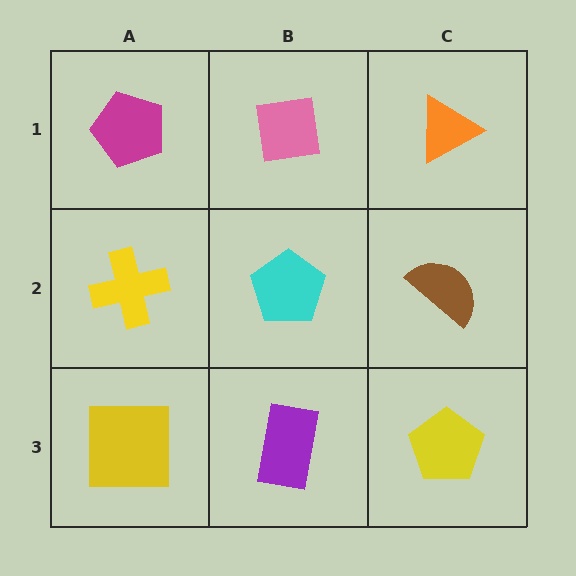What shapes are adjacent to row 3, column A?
A yellow cross (row 2, column A), a purple rectangle (row 3, column B).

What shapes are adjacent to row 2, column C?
An orange triangle (row 1, column C), a yellow pentagon (row 3, column C), a cyan pentagon (row 2, column B).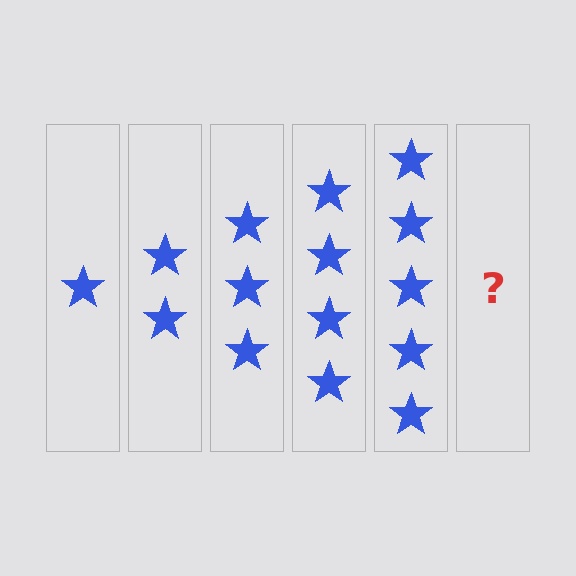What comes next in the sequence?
The next element should be 6 stars.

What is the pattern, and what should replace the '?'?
The pattern is that each step adds one more star. The '?' should be 6 stars.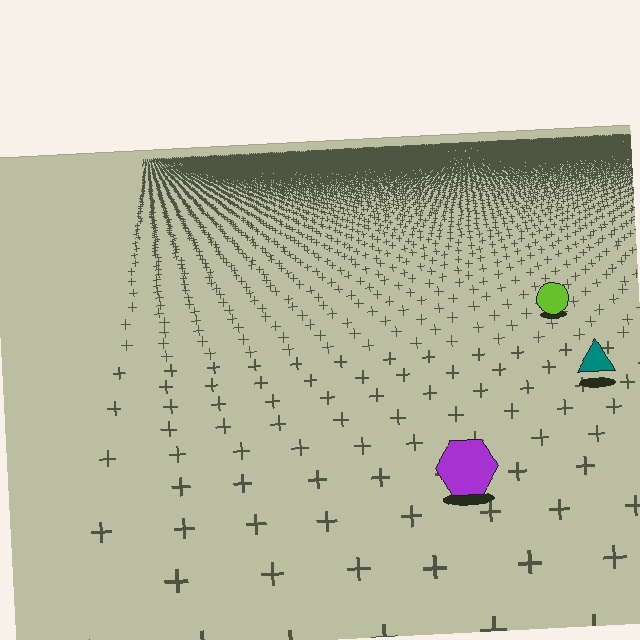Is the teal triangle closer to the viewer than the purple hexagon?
No. The purple hexagon is closer — you can tell from the texture gradient: the ground texture is coarser near it.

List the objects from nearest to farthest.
From nearest to farthest: the purple hexagon, the teal triangle, the lime circle.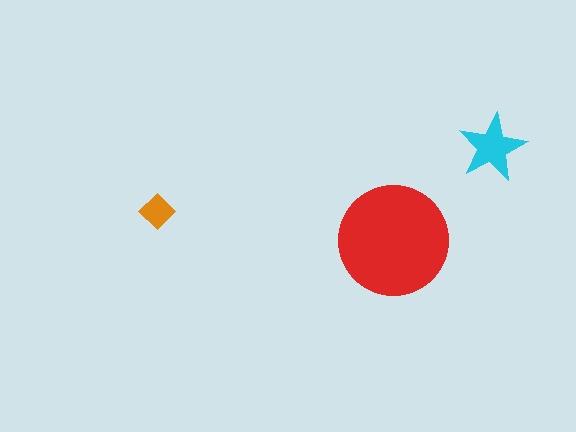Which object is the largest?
The red circle.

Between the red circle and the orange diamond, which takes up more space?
The red circle.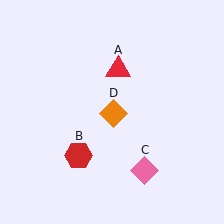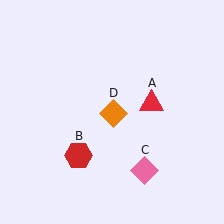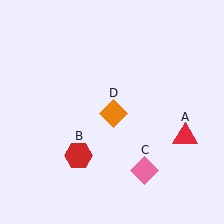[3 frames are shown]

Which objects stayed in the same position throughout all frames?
Red hexagon (object B) and pink diamond (object C) and orange diamond (object D) remained stationary.